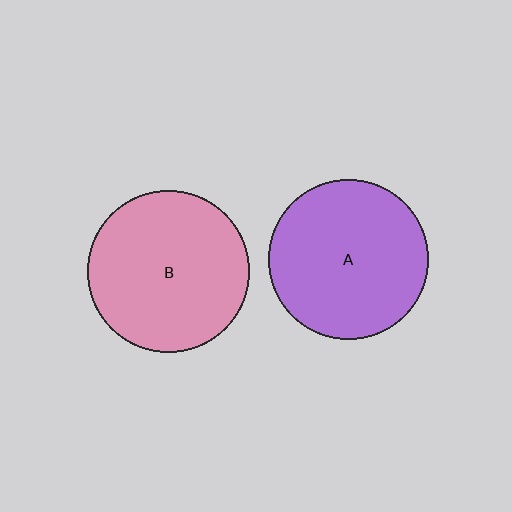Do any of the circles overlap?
No, none of the circles overlap.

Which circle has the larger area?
Circle B (pink).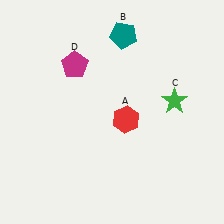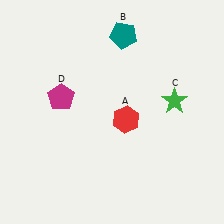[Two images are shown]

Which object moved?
The magenta pentagon (D) moved down.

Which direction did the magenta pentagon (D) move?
The magenta pentagon (D) moved down.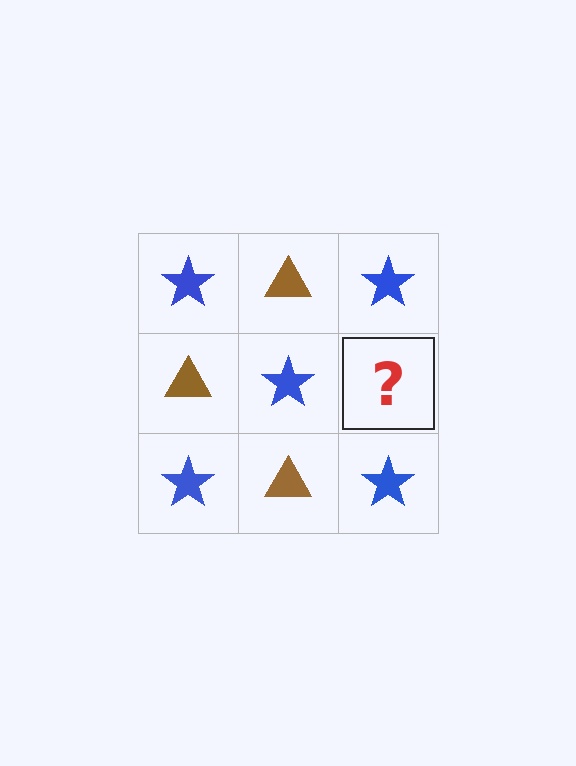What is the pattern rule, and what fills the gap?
The rule is that it alternates blue star and brown triangle in a checkerboard pattern. The gap should be filled with a brown triangle.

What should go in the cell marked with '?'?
The missing cell should contain a brown triangle.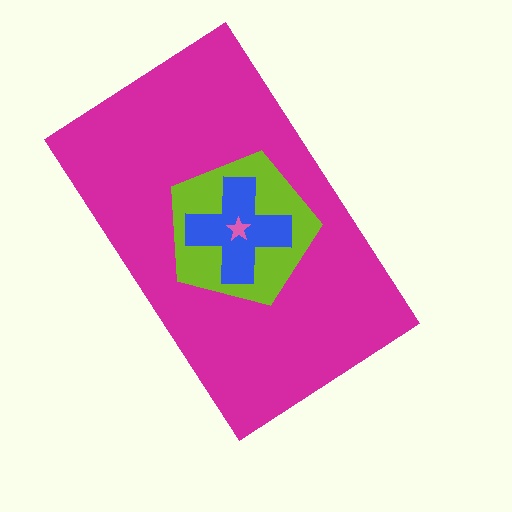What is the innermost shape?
The pink star.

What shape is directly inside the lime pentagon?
The blue cross.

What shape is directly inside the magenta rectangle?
The lime pentagon.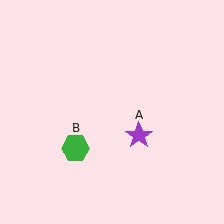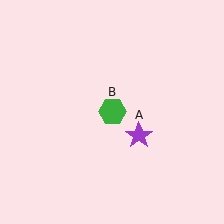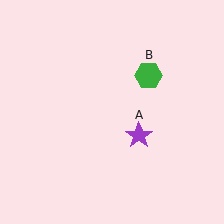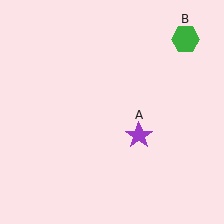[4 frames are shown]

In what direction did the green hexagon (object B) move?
The green hexagon (object B) moved up and to the right.